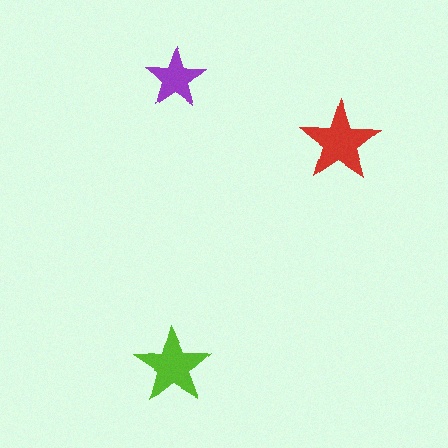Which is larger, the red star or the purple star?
The red one.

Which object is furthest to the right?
The red star is rightmost.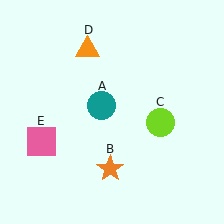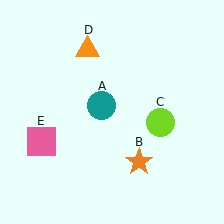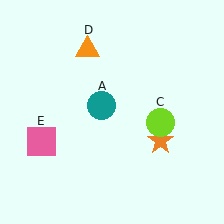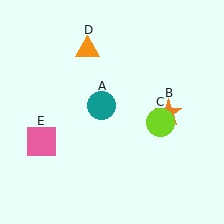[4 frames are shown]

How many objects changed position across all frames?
1 object changed position: orange star (object B).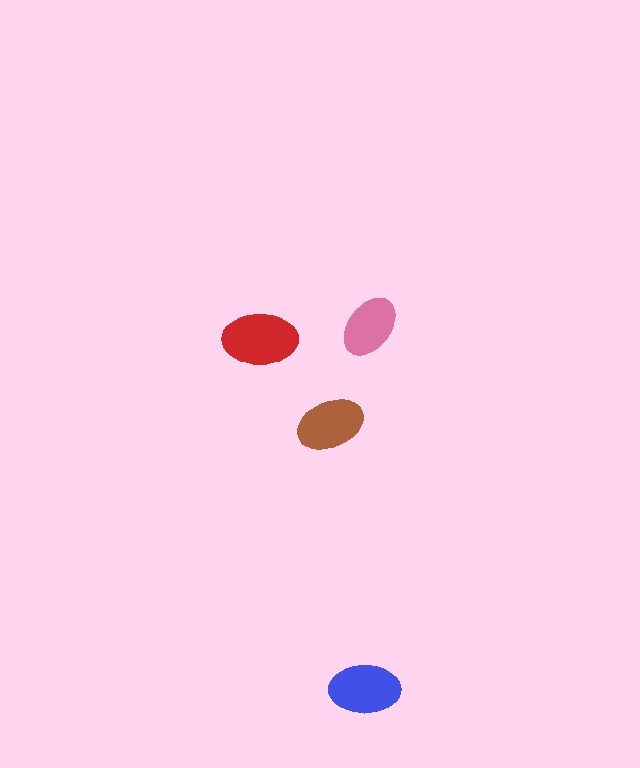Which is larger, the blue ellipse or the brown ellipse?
The blue one.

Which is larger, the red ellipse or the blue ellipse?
The red one.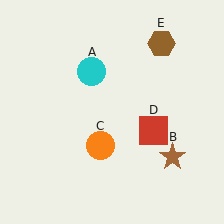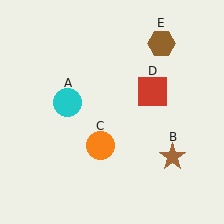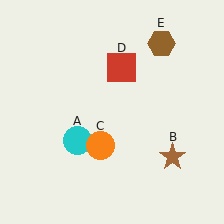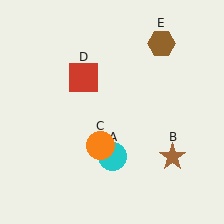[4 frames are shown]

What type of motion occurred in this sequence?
The cyan circle (object A), red square (object D) rotated counterclockwise around the center of the scene.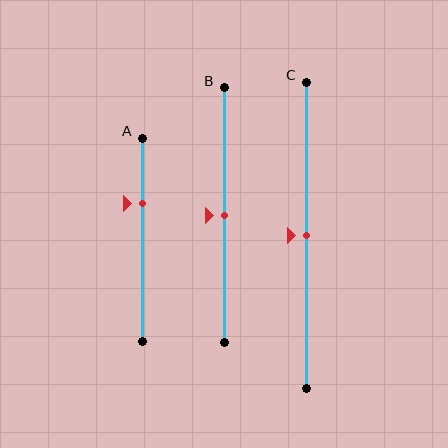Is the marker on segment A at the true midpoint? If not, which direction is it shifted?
No, the marker on segment A is shifted upward by about 18% of the segment length.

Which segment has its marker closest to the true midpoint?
Segment B has its marker closest to the true midpoint.